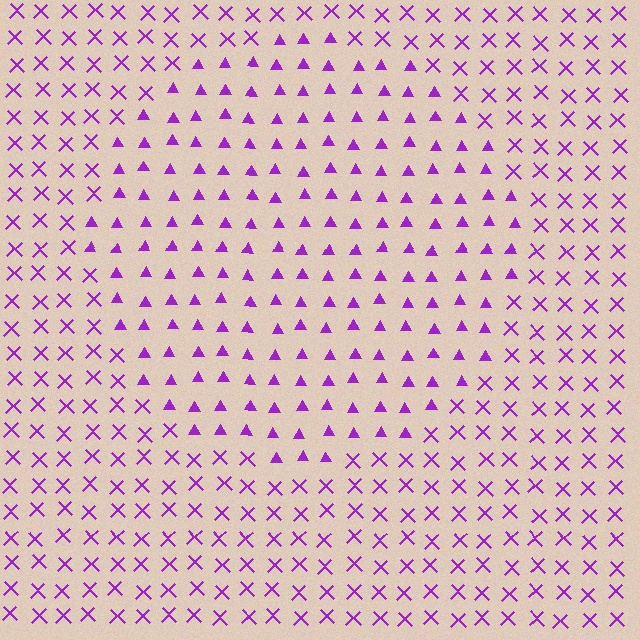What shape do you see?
I see a circle.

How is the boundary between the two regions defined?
The boundary is defined by a change in element shape: triangles inside vs. X marks outside. All elements share the same color and spacing.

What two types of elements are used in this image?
The image uses triangles inside the circle region and X marks outside it.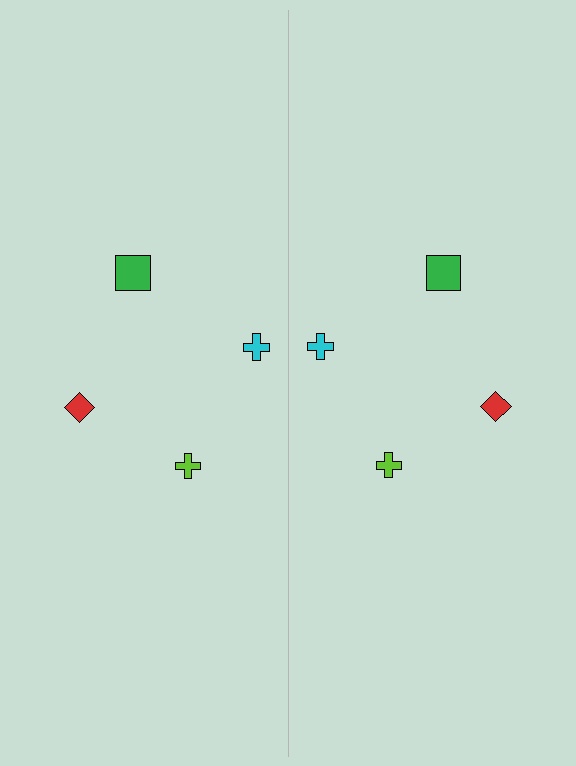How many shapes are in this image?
There are 8 shapes in this image.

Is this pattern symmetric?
Yes, this pattern has bilateral (reflection) symmetry.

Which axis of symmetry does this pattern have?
The pattern has a vertical axis of symmetry running through the center of the image.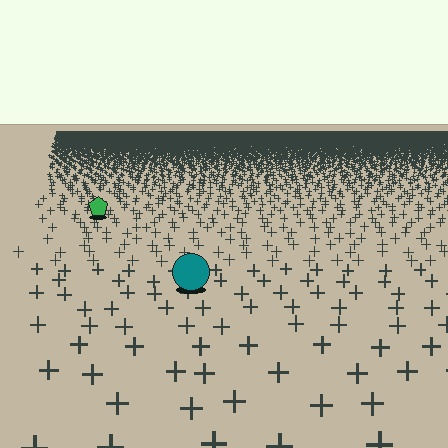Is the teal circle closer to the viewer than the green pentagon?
Yes. The teal circle is closer — you can tell from the texture gradient: the ground texture is coarser near it.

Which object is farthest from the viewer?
The green pentagon is farthest from the viewer. It appears smaller and the ground texture around it is denser.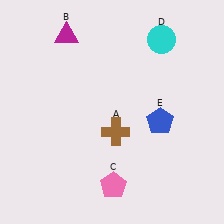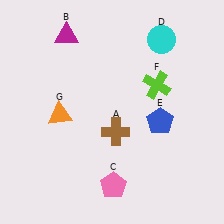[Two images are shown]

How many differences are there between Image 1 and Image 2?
There are 2 differences between the two images.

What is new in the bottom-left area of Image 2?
An orange triangle (G) was added in the bottom-left area of Image 2.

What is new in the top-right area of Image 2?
A lime cross (F) was added in the top-right area of Image 2.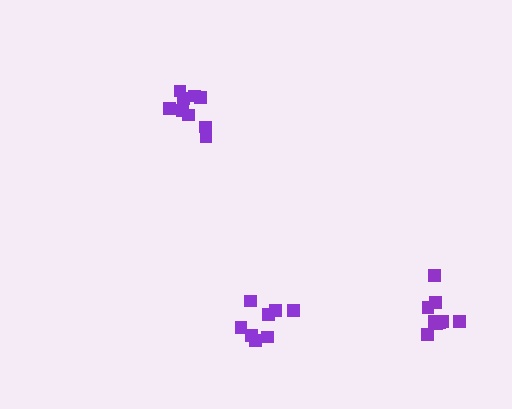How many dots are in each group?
Group 1: 9 dots, Group 2: 8 dots, Group 3: 9 dots (26 total).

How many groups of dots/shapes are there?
There are 3 groups.